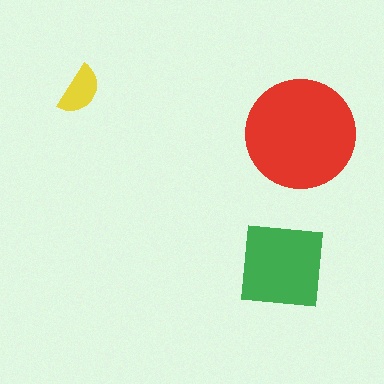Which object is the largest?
The red circle.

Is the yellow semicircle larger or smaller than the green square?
Smaller.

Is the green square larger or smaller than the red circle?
Smaller.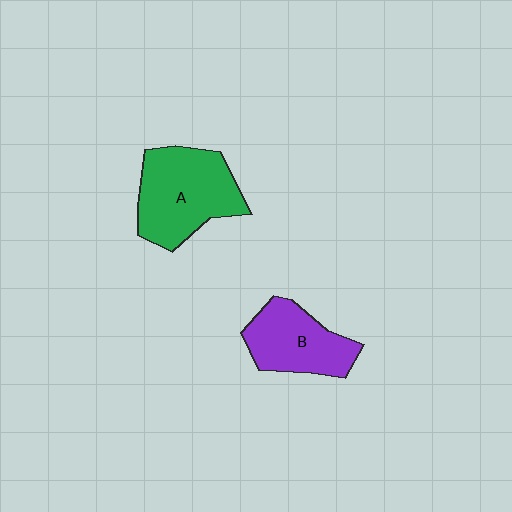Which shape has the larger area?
Shape A (green).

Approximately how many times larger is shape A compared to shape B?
Approximately 1.3 times.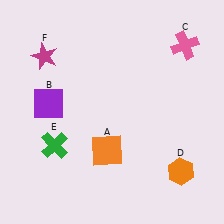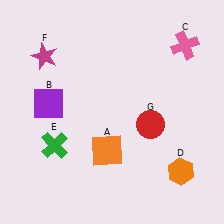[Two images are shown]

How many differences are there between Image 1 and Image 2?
There is 1 difference between the two images.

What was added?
A red circle (G) was added in Image 2.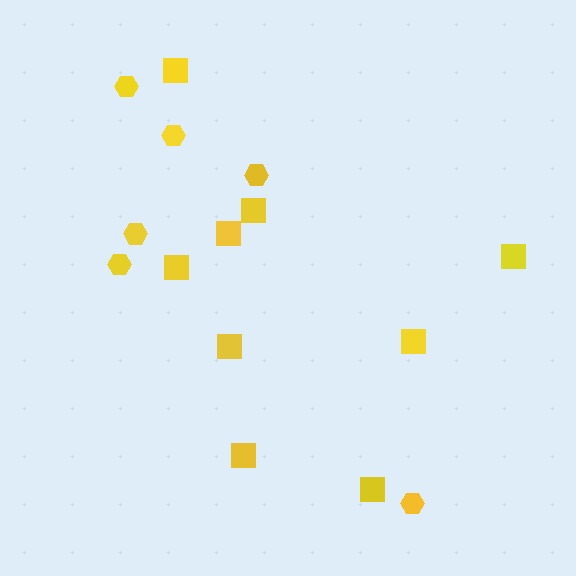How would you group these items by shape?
There are 2 groups: one group of hexagons (6) and one group of squares (9).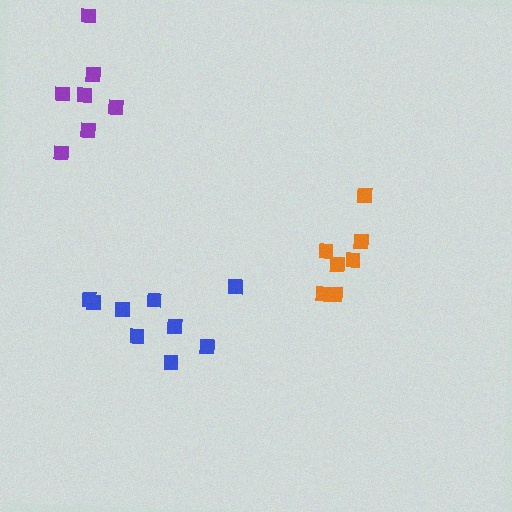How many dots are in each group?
Group 1: 9 dots, Group 2: 7 dots, Group 3: 7 dots (23 total).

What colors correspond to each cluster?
The clusters are colored: blue, orange, purple.